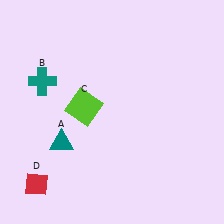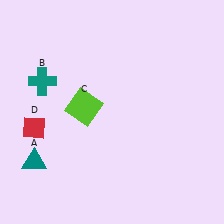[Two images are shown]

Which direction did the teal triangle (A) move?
The teal triangle (A) moved left.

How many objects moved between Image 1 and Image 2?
2 objects moved between the two images.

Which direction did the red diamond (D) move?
The red diamond (D) moved up.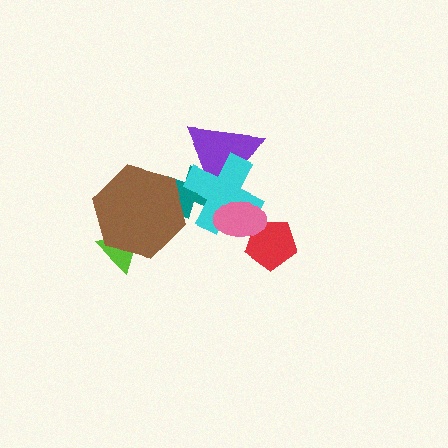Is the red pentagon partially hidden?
Yes, it is partially covered by another shape.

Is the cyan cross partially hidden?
Yes, it is partially covered by another shape.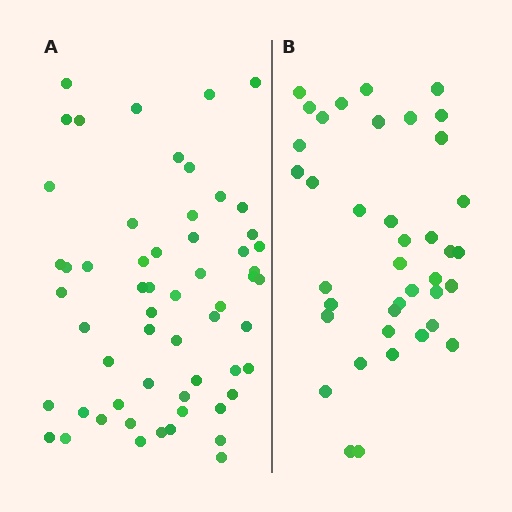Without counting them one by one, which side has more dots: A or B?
Region A (the left region) has more dots.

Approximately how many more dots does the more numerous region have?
Region A has approximately 20 more dots than region B.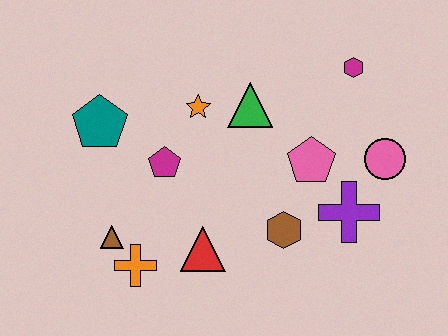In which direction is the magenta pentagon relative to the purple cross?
The magenta pentagon is to the left of the purple cross.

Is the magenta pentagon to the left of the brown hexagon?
Yes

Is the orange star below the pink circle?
No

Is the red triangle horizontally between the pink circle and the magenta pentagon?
Yes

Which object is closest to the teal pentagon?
The magenta pentagon is closest to the teal pentagon.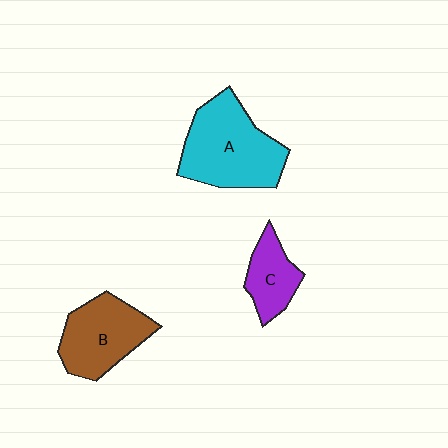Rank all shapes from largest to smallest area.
From largest to smallest: A (cyan), B (brown), C (purple).